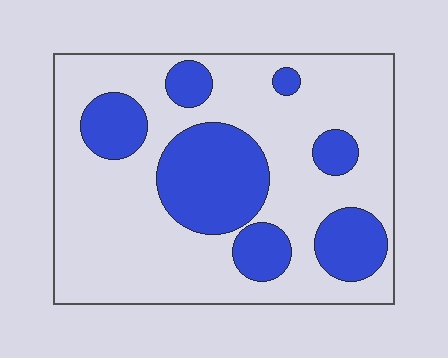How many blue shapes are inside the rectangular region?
7.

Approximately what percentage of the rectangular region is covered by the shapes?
Approximately 30%.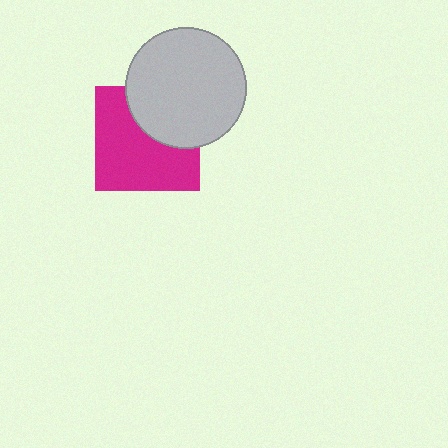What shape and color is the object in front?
The object in front is a light gray circle.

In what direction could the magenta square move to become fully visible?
The magenta square could move toward the lower-left. That would shift it out from behind the light gray circle entirely.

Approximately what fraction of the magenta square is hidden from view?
Roughly 36% of the magenta square is hidden behind the light gray circle.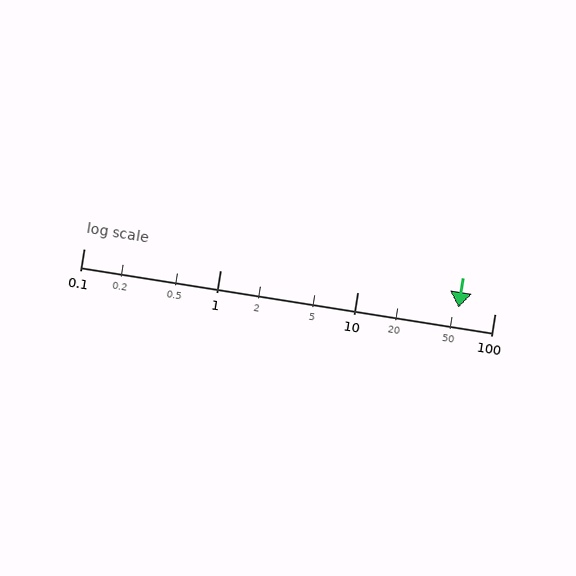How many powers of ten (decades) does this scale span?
The scale spans 3 decades, from 0.1 to 100.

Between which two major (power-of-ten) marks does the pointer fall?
The pointer is between 10 and 100.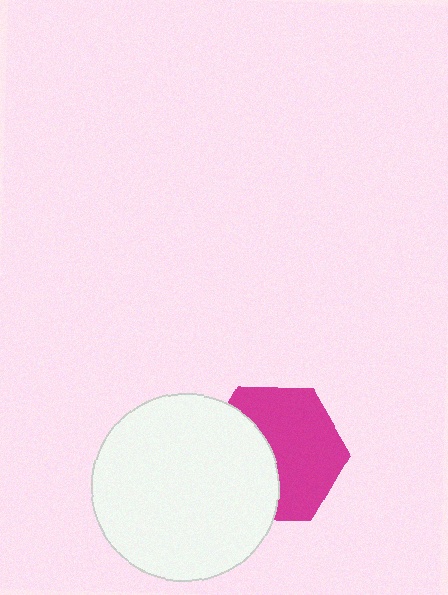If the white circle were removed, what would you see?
You would see the complete magenta hexagon.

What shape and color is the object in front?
The object in front is a white circle.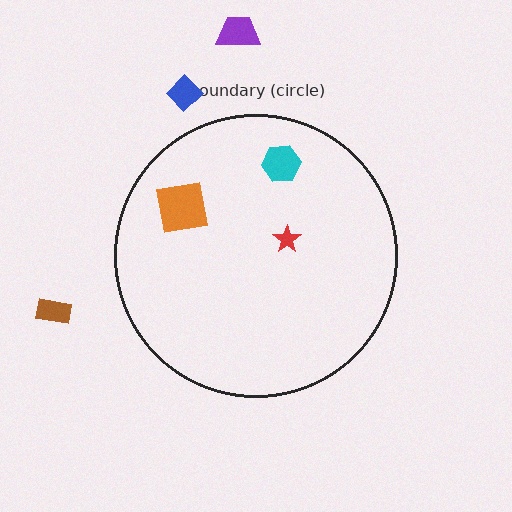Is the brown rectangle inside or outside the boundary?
Outside.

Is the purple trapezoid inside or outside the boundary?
Outside.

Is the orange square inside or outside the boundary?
Inside.